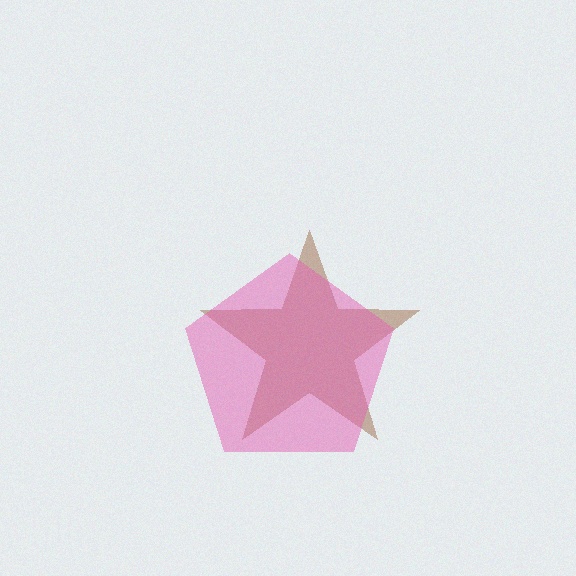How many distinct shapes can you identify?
There are 2 distinct shapes: a brown star, a pink pentagon.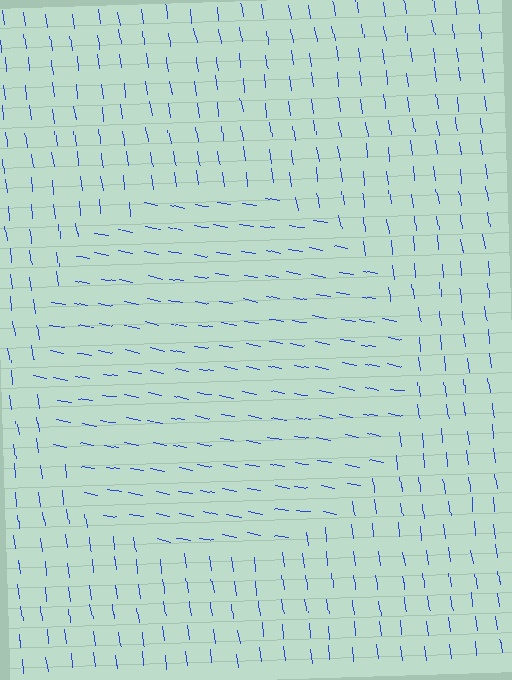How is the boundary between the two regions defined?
The boundary is defined purely by a change in line orientation (approximately 71 degrees difference). All lines are the same color and thickness.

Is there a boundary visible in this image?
Yes, there is a texture boundary formed by a change in line orientation.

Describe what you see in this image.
The image is filled with small blue line segments. A circle region in the image has lines oriented differently from the surrounding lines, creating a visible texture boundary.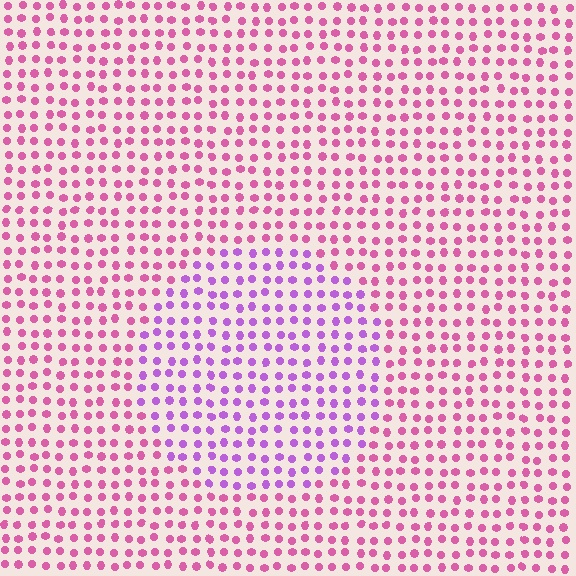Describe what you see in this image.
The image is filled with small pink elements in a uniform arrangement. A circle-shaped region is visible where the elements are tinted to a slightly different hue, forming a subtle color boundary.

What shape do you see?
I see a circle.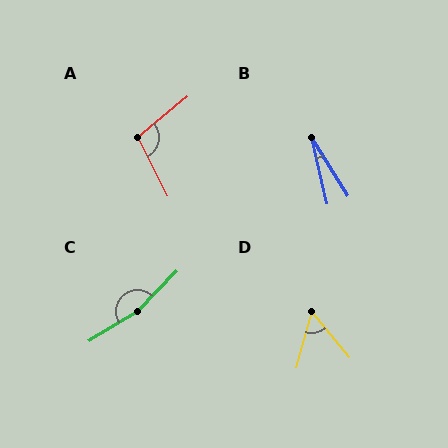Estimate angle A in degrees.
Approximately 102 degrees.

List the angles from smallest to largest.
B (19°), D (54°), A (102°), C (166°).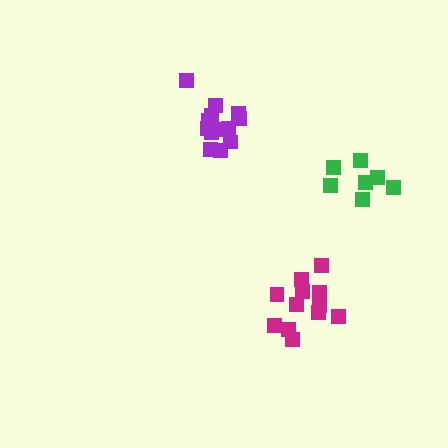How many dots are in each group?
Group 1: 13 dots, Group 2: 7 dots, Group 3: 12 dots (32 total).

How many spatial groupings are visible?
There are 3 spatial groupings.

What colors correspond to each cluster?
The clusters are colored: purple, green, magenta.